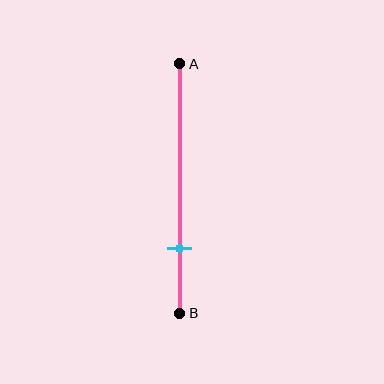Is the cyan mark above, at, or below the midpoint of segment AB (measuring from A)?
The cyan mark is below the midpoint of segment AB.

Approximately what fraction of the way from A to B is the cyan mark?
The cyan mark is approximately 75% of the way from A to B.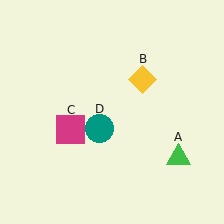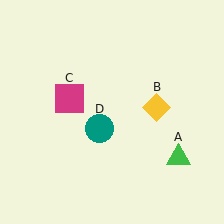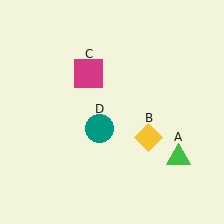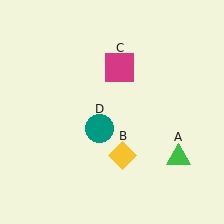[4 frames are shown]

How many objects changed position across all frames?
2 objects changed position: yellow diamond (object B), magenta square (object C).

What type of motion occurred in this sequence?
The yellow diamond (object B), magenta square (object C) rotated clockwise around the center of the scene.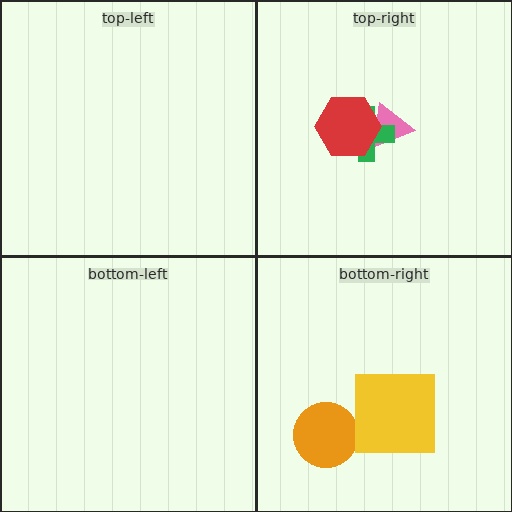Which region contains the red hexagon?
The top-right region.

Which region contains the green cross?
The top-right region.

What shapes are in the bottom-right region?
The orange circle, the yellow square.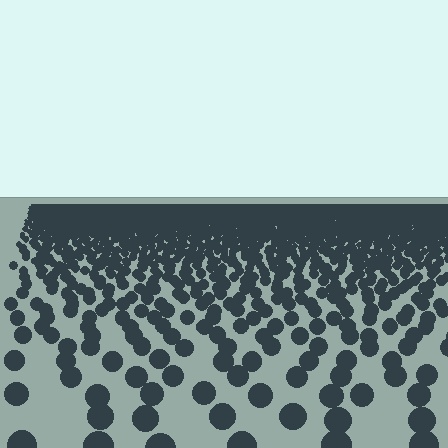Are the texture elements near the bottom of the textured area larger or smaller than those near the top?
Larger. Near the bottom, elements are closer to the viewer and appear at a bigger on-screen size.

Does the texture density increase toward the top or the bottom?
Density increases toward the top.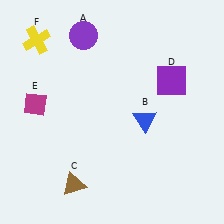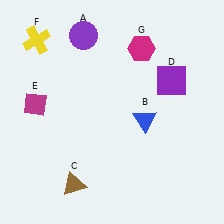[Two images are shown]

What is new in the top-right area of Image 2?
A magenta hexagon (G) was added in the top-right area of Image 2.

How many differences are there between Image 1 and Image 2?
There is 1 difference between the two images.